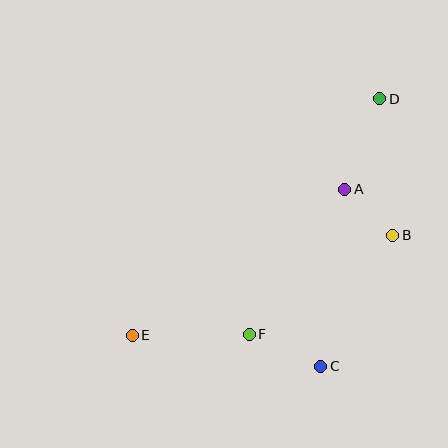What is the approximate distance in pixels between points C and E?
The distance between C and E is approximately 191 pixels.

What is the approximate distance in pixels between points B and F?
The distance between B and F is approximately 174 pixels.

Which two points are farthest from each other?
Points D and E are farthest from each other.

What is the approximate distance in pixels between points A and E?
The distance between A and E is approximately 258 pixels.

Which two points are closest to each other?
Points A and B are closest to each other.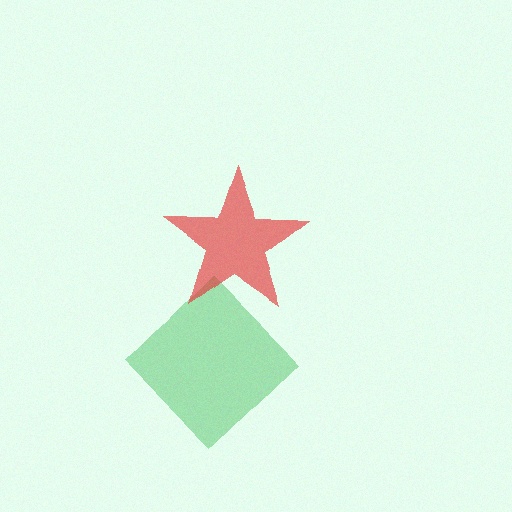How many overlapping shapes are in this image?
There are 2 overlapping shapes in the image.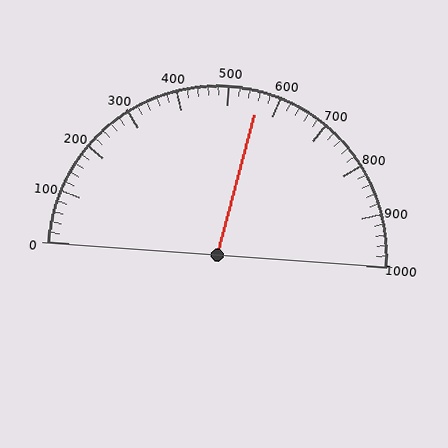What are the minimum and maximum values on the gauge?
The gauge ranges from 0 to 1000.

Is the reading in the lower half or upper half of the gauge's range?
The reading is in the upper half of the range (0 to 1000).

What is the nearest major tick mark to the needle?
The nearest major tick mark is 600.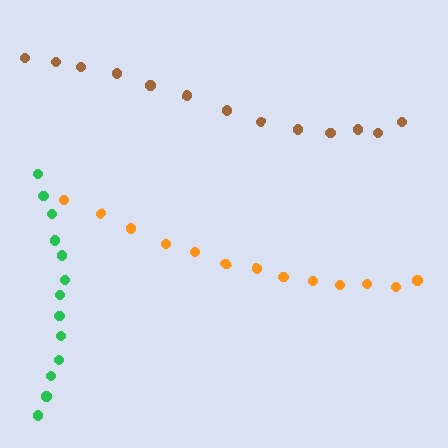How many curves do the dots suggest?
There are 3 distinct paths.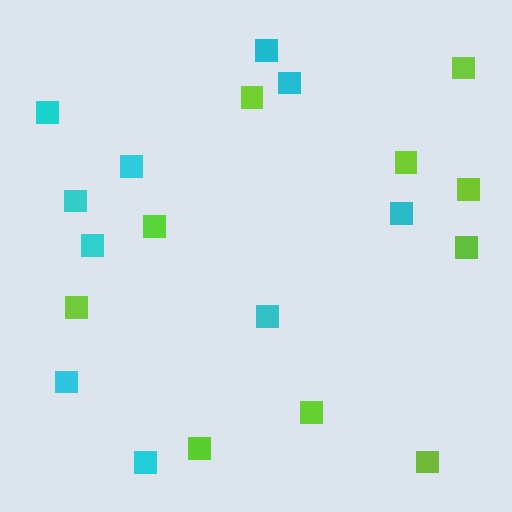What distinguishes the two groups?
There are 2 groups: one group of lime squares (10) and one group of cyan squares (10).